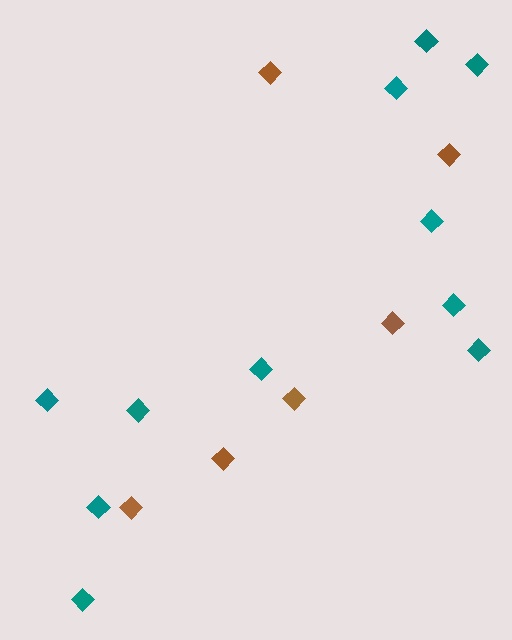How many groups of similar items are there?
There are 2 groups: one group of brown diamonds (6) and one group of teal diamonds (11).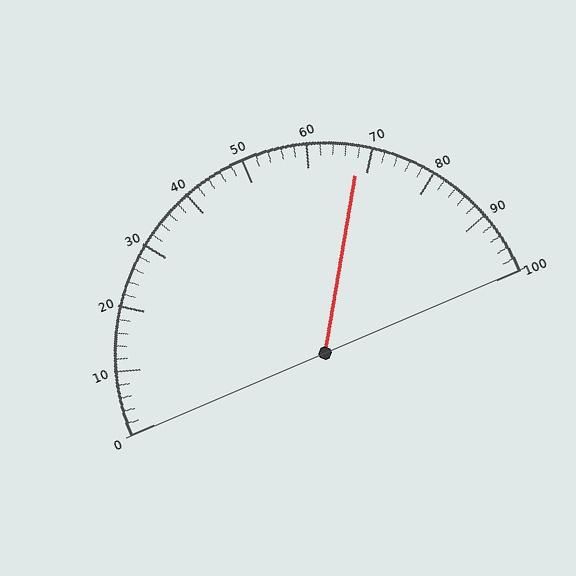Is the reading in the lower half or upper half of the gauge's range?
The reading is in the upper half of the range (0 to 100).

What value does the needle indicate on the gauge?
The needle indicates approximately 68.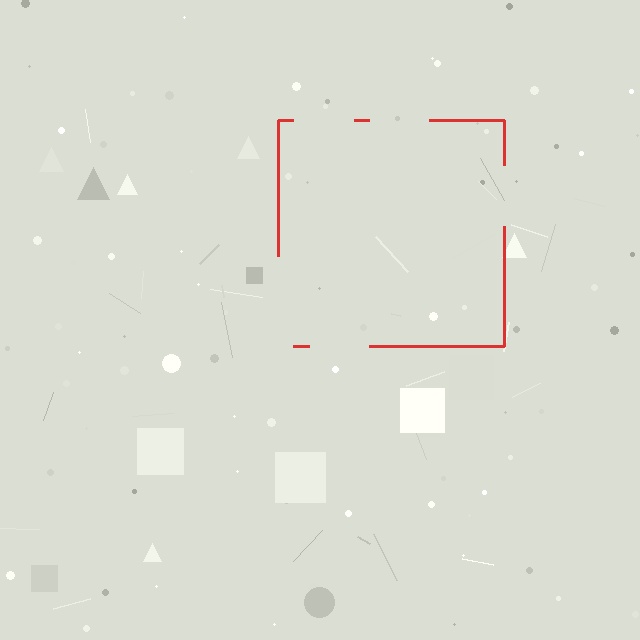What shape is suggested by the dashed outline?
The dashed outline suggests a square.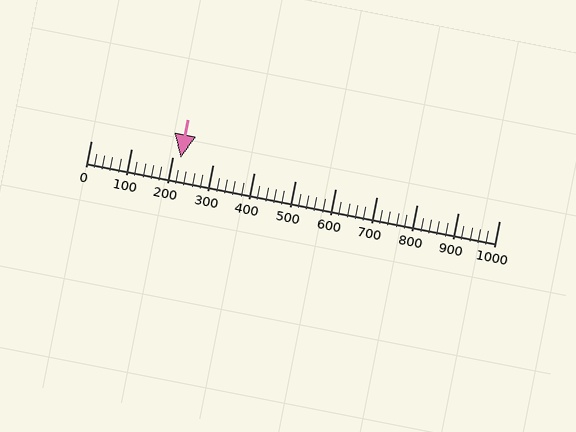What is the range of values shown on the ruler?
The ruler shows values from 0 to 1000.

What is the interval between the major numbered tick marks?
The major tick marks are spaced 100 units apart.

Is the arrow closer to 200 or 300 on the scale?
The arrow is closer to 200.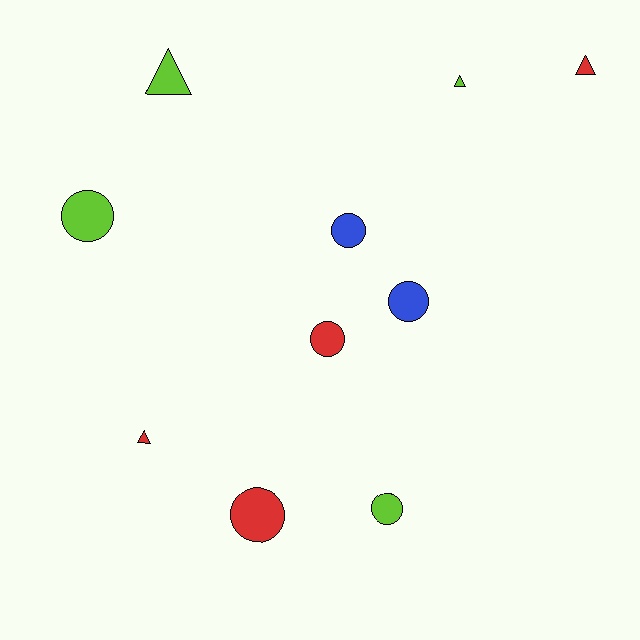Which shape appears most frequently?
Circle, with 6 objects.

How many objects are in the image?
There are 10 objects.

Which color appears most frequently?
Lime, with 4 objects.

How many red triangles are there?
There are 2 red triangles.